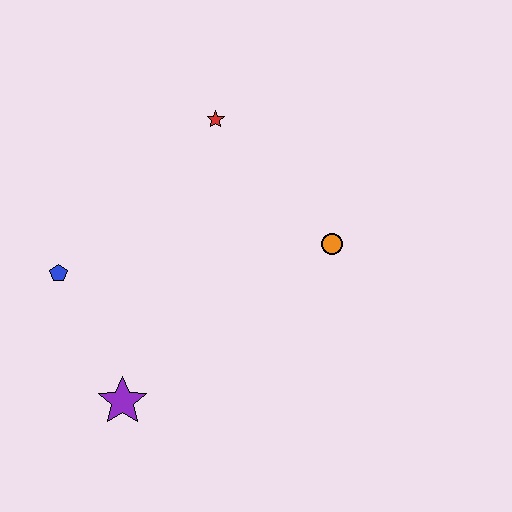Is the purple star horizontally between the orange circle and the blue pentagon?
Yes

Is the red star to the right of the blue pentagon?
Yes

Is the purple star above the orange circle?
No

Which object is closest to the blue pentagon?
The purple star is closest to the blue pentagon.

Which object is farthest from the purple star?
The red star is farthest from the purple star.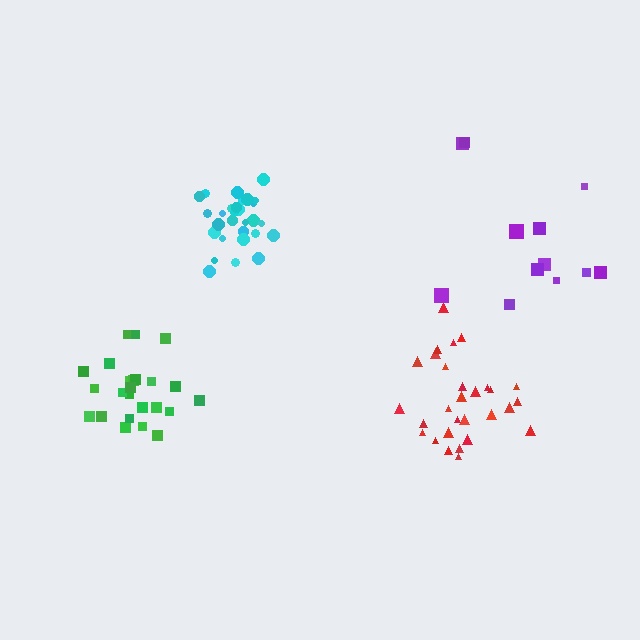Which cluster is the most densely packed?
Cyan.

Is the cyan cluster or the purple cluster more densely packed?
Cyan.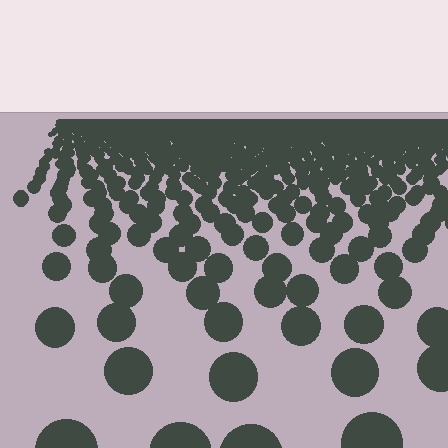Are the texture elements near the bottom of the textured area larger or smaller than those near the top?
Larger. Near the bottom, elements are closer to the viewer and appear at a bigger on-screen size.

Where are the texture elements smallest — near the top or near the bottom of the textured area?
Near the top.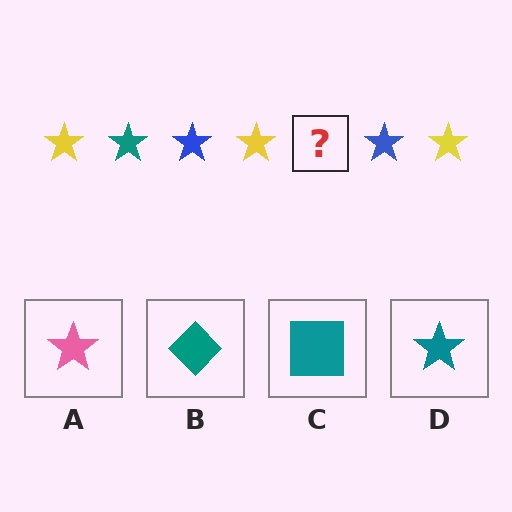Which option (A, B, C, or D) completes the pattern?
D.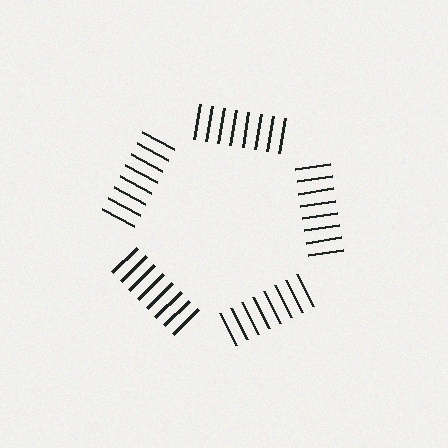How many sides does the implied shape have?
5 sides — the line-ends trace a pentagon.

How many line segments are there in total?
40 — 8 along each of the 5 edges.